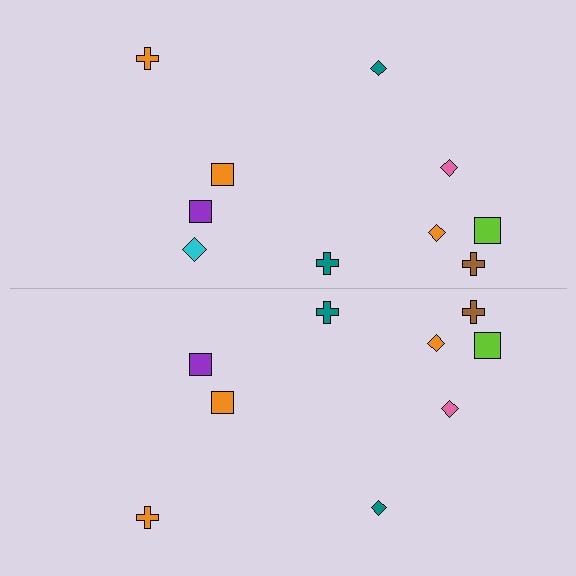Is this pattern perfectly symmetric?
No, the pattern is not perfectly symmetric. A cyan diamond is missing from the bottom side.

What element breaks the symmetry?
A cyan diamond is missing from the bottom side.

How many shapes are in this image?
There are 19 shapes in this image.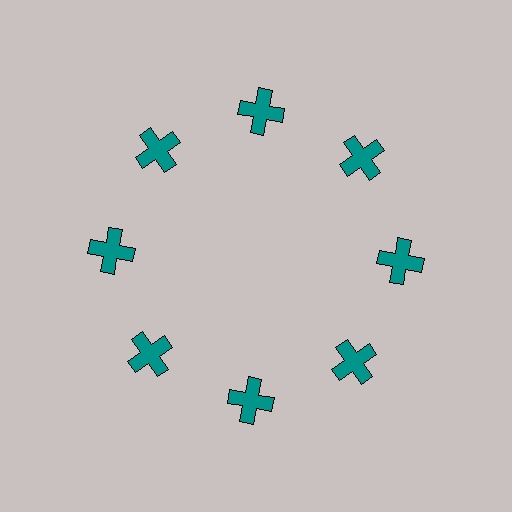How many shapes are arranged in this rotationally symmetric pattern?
There are 8 shapes, arranged in 8 groups of 1.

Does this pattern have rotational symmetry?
Yes, this pattern has 8-fold rotational symmetry. It looks the same after rotating 45 degrees around the center.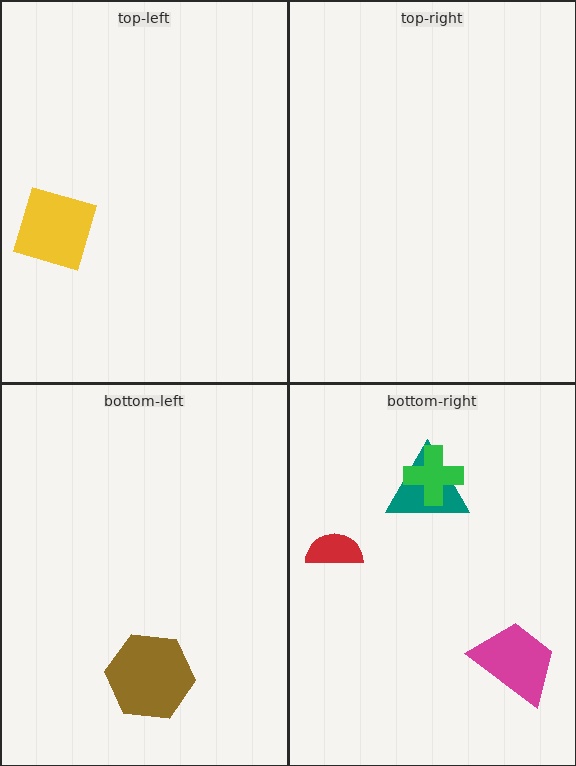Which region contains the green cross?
The bottom-right region.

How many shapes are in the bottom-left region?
1.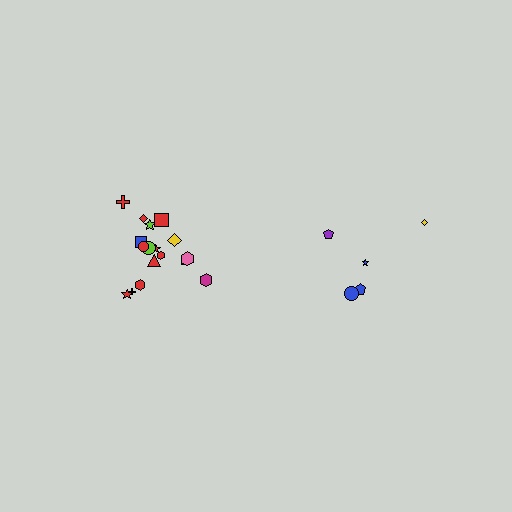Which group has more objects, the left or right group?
The left group.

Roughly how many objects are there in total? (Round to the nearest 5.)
Roughly 25 objects in total.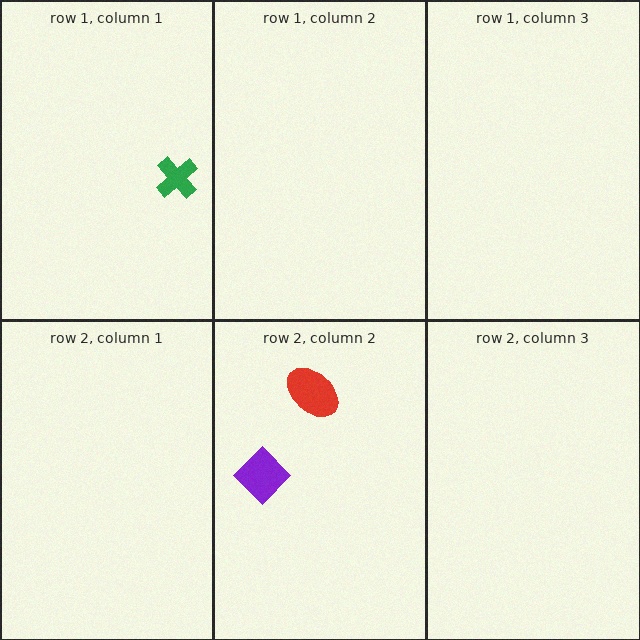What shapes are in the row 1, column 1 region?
The green cross.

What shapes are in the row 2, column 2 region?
The purple diamond, the red ellipse.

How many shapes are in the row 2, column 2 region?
2.